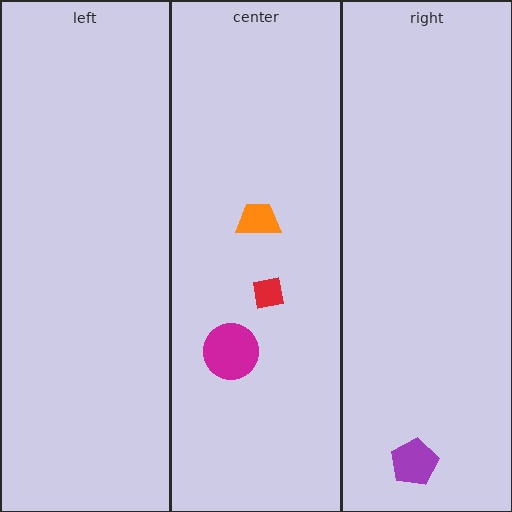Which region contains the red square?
The center region.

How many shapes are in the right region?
1.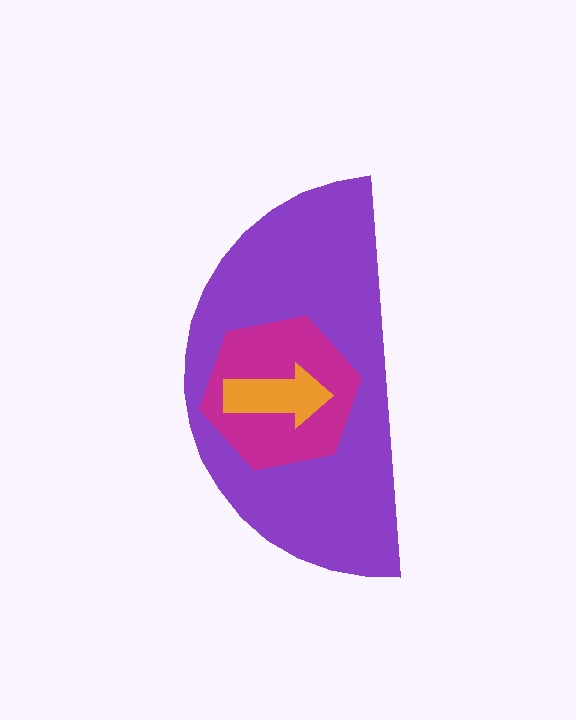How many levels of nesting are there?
3.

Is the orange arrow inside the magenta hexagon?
Yes.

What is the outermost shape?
The purple semicircle.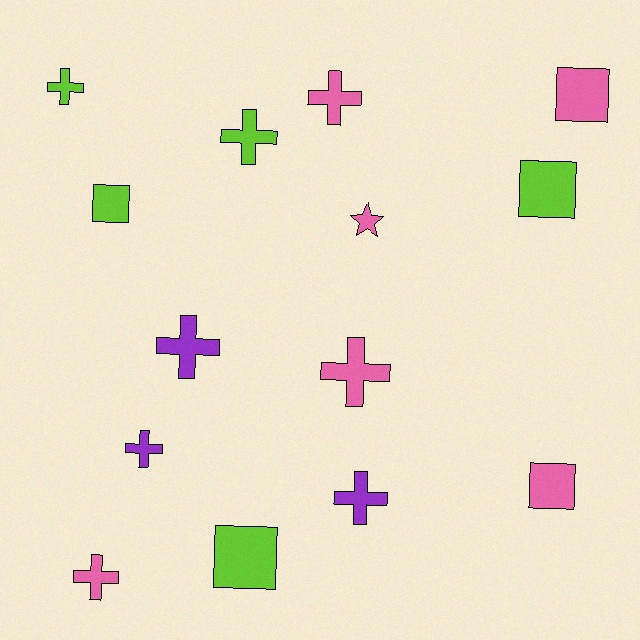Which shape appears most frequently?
Cross, with 8 objects.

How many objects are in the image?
There are 14 objects.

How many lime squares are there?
There are 3 lime squares.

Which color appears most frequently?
Pink, with 6 objects.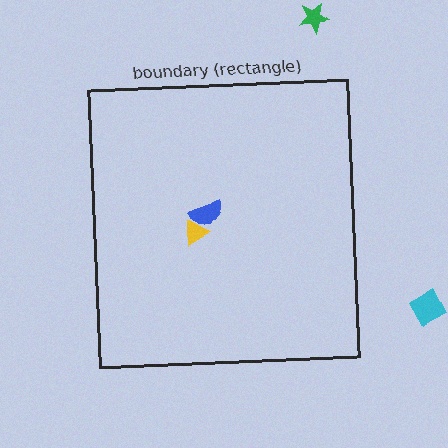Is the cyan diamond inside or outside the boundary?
Outside.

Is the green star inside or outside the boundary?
Outside.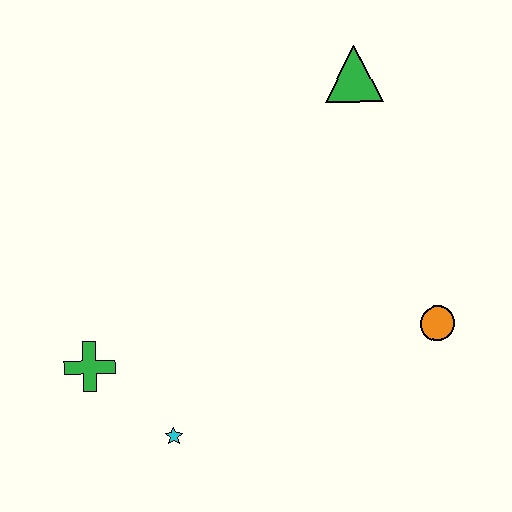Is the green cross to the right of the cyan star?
No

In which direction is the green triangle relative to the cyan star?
The green triangle is above the cyan star.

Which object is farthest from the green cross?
The green triangle is farthest from the green cross.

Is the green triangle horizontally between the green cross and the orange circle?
Yes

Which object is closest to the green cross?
The cyan star is closest to the green cross.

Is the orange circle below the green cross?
No